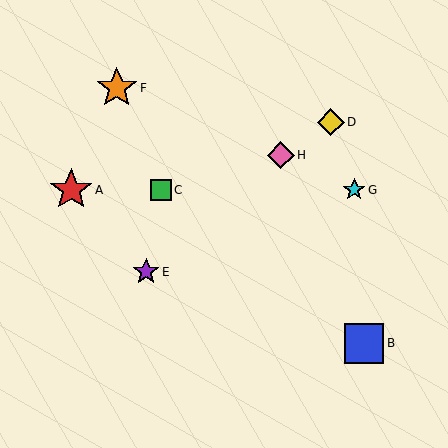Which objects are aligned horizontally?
Objects A, C, G are aligned horizontally.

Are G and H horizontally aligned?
No, G is at y≈190 and H is at y≈155.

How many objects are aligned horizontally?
3 objects (A, C, G) are aligned horizontally.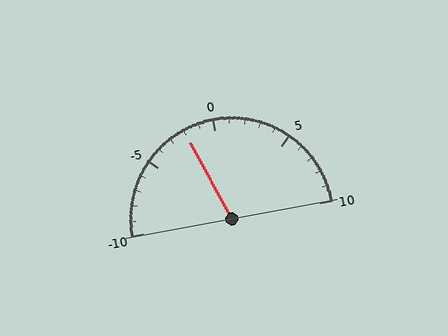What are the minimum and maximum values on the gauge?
The gauge ranges from -10 to 10.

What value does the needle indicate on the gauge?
The needle indicates approximately -2.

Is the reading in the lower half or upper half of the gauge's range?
The reading is in the lower half of the range (-10 to 10).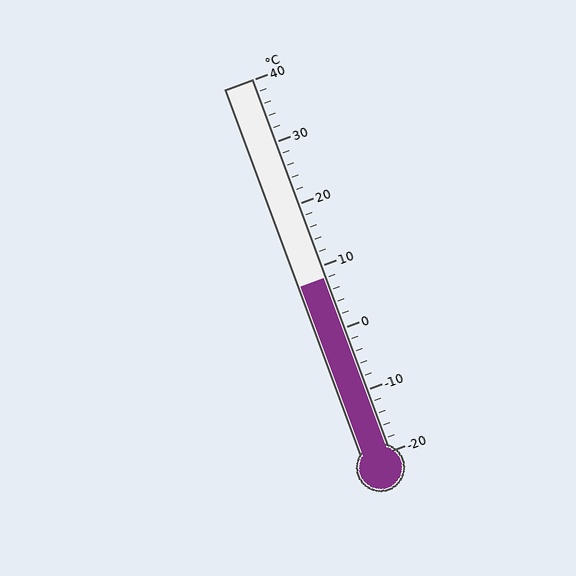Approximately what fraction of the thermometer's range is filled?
The thermometer is filled to approximately 45% of its range.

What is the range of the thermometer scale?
The thermometer scale ranges from -20°C to 40°C.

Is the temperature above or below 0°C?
The temperature is above 0°C.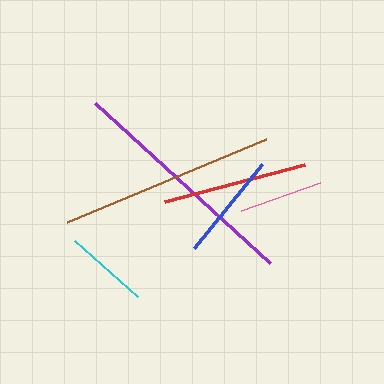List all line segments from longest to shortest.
From longest to shortest: purple, brown, red, blue, cyan, pink.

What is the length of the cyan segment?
The cyan segment is approximately 85 pixels long.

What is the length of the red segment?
The red segment is approximately 145 pixels long.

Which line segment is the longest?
The purple line is the longest at approximately 237 pixels.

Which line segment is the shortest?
The pink line is the shortest at approximately 84 pixels.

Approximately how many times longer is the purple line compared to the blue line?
The purple line is approximately 2.2 times the length of the blue line.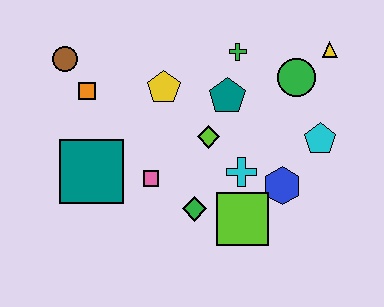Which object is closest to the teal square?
The pink square is closest to the teal square.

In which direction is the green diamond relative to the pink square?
The green diamond is to the right of the pink square.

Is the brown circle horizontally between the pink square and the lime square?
No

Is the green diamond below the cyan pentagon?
Yes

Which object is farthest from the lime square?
The brown circle is farthest from the lime square.